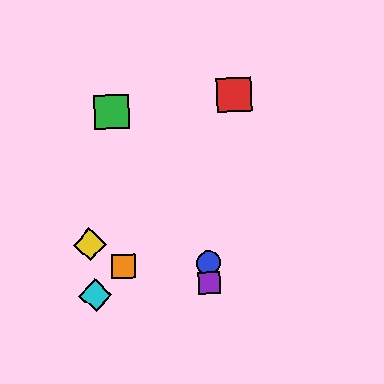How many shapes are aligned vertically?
2 shapes (the blue circle, the purple square) are aligned vertically.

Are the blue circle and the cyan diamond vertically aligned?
No, the blue circle is at x≈208 and the cyan diamond is at x≈95.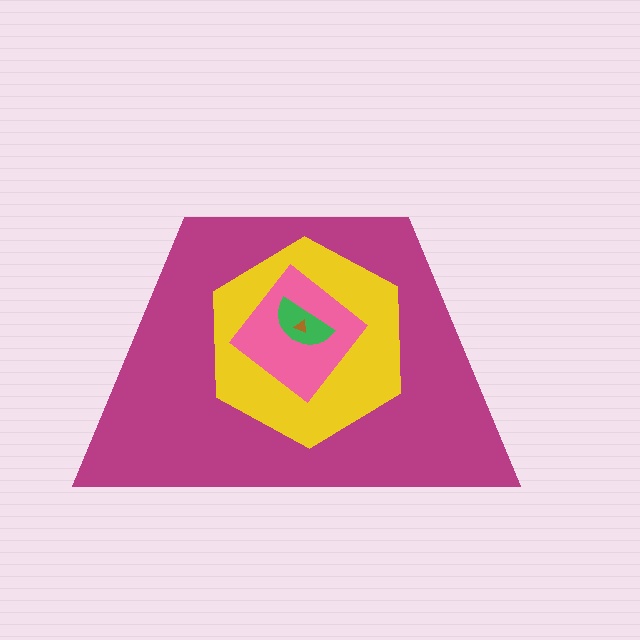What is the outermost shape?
The magenta trapezoid.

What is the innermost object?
The brown triangle.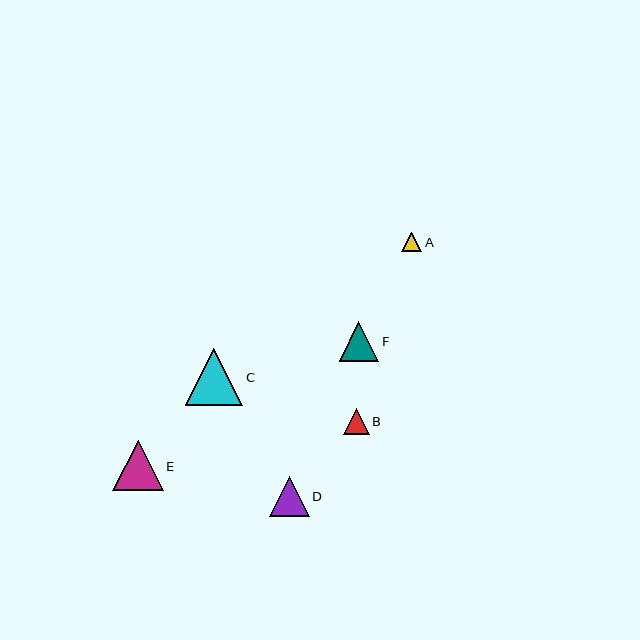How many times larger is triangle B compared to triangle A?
Triangle B is approximately 1.3 times the size of triangle A.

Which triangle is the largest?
Triangle C is the largest with a size of approximately 57 pixels.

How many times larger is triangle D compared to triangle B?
Triangle D is approximately 1.5 times the size of triangle B.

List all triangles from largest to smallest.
From largest to smallest: C, E, D, F, B, A.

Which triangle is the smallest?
Triangle A is the smallest with a size of approximately 20 pixels.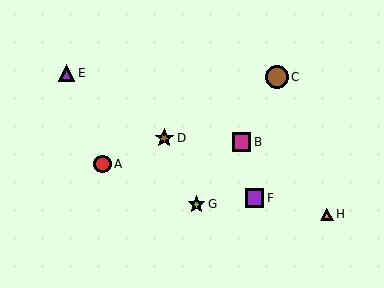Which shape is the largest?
The brown circle (labeled C) is the largest.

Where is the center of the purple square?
The center of the purple square is at (255, 198).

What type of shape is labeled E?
Shape E is a purple triangle.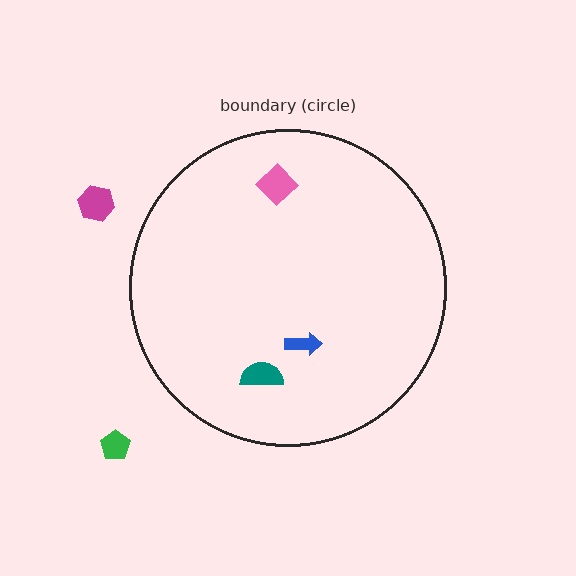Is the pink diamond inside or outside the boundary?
Inside.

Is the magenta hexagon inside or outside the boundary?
Outside.